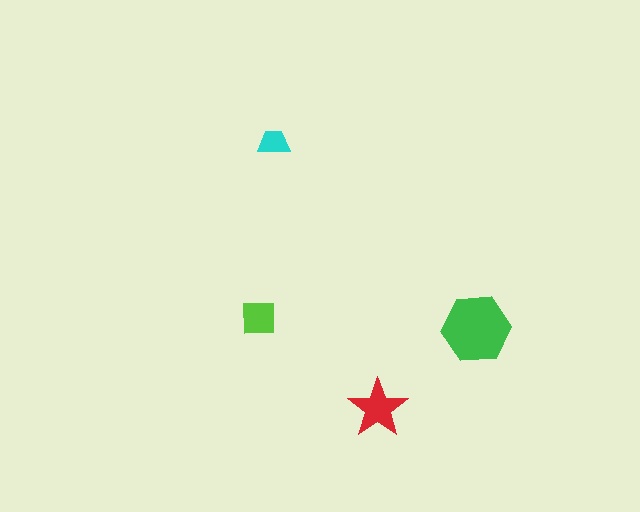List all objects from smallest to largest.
The cyan trapezoid, the lime square, the red star, the green hexagon.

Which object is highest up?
The cyan trapezoid is topmost.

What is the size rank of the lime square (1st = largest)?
3rd.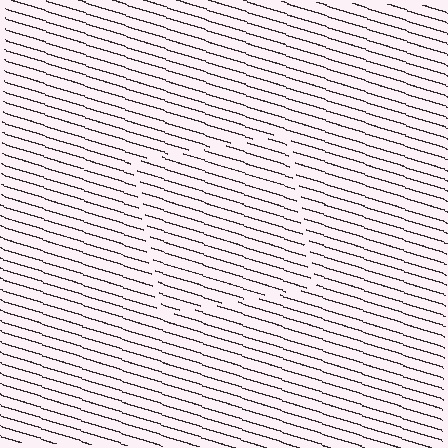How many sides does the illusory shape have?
4 sides — the line-ends trace a square.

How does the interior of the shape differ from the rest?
The interior of the shape contains the same grating, shifted by half a period — the contour is defined by the phase discontinuity where line-ends from the inner and outer gratings abut.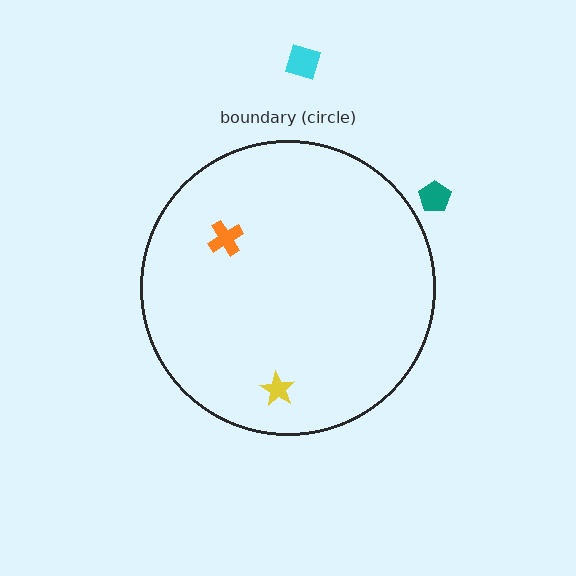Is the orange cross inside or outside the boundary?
Inside.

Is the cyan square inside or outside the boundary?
Outside.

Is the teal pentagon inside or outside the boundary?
Outside.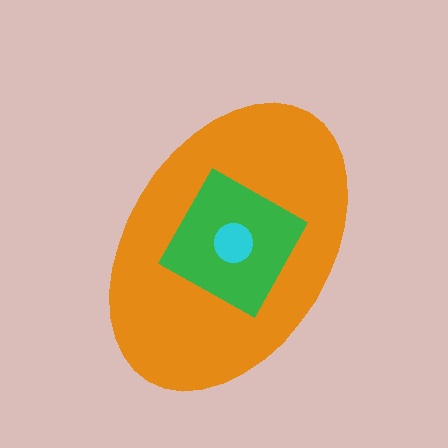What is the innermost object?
The cyan circle.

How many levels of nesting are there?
3.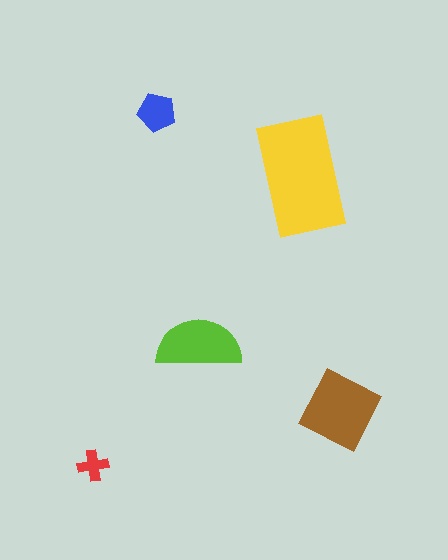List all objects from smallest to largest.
The red cross, the blue pentagon, the lime semicircle, the brown diamond, the yellow rectangle.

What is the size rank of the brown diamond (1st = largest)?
2nd.